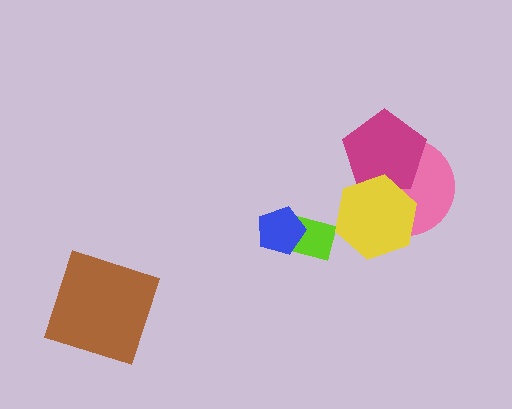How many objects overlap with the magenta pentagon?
2 objects overlap with the magenta pentagon.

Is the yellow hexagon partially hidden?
No, no other shape covers it.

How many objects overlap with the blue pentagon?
1 object overlaps with the blue pentagon.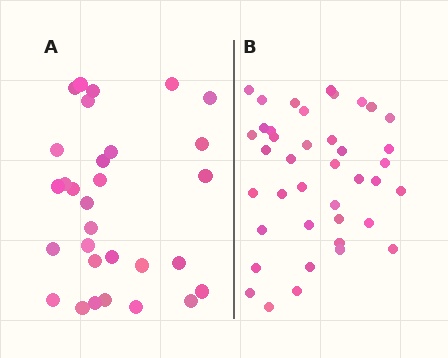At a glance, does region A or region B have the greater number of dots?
Region B (the right region) has more dots.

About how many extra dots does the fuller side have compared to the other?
Region B has roughly 10 or so more dots than region A.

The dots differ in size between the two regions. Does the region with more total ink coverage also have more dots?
No. Region A has more total ink coverage because its dots are larger, but region B actually contains more individual dots. Total area can be misleading — the number of items is what matters here.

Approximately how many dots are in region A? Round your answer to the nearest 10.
About 30 dots.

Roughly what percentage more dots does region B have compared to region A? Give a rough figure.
About 35% more.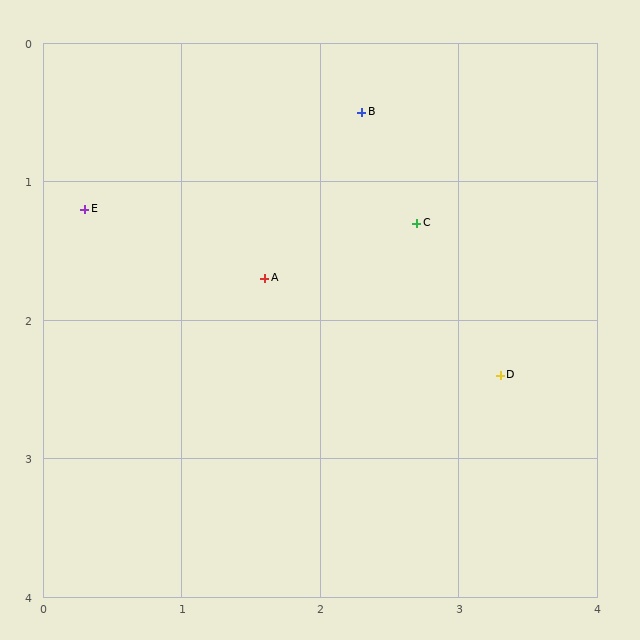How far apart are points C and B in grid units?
Points C and B are about 0.9 grid units apart.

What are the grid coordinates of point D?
Point D is at approximately (3.3, 2.4).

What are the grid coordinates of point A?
Point A is at approximately (1.6, 1.7).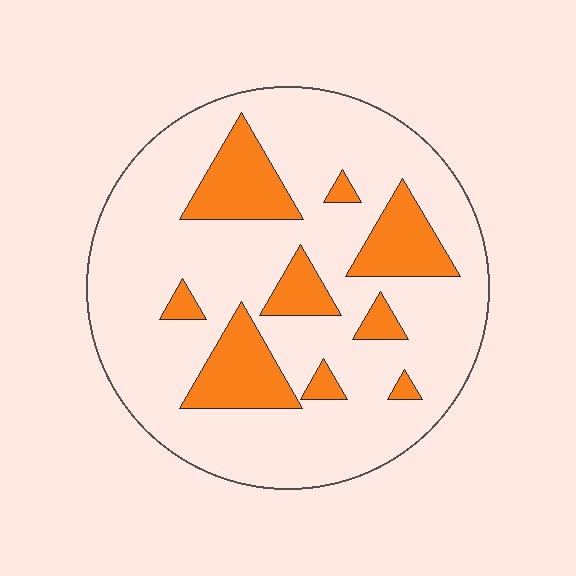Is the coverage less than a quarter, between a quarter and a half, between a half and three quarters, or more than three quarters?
Less than a quarter.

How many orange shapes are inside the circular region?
9.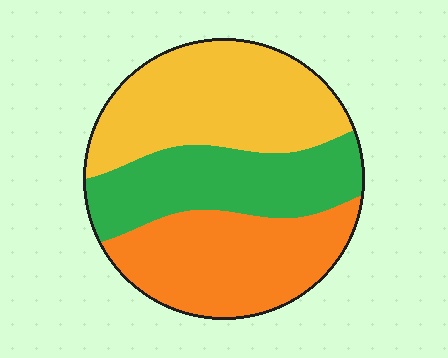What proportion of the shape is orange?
Orange covers 33% of the shape.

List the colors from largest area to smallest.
From largest to smallest: yellow, orange, green.